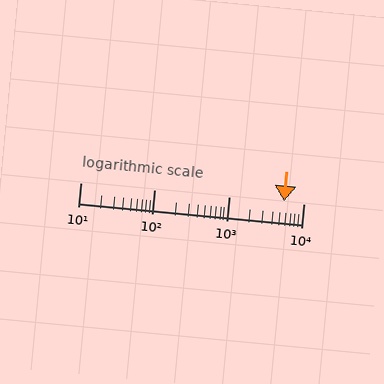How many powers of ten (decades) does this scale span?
The scale spans 3 decades, from 10 to 10000.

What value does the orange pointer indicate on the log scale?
The pointer indicates approximately 5400.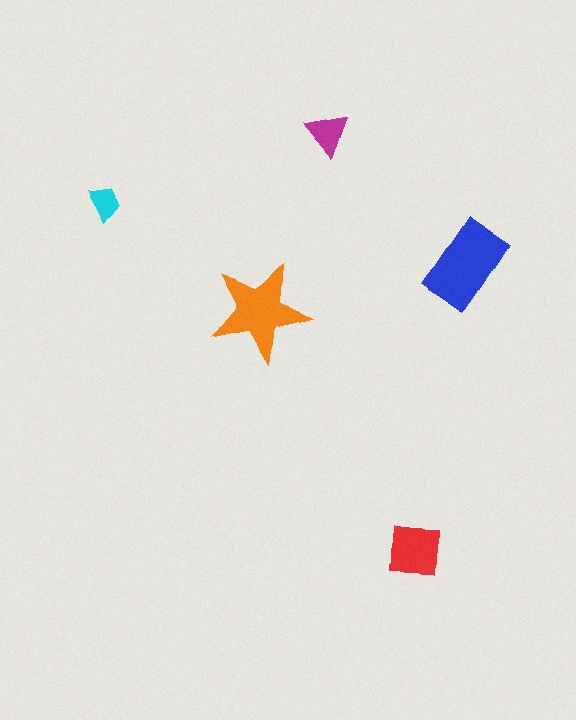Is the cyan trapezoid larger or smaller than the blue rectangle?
Smaller.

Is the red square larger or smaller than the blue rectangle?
Smaller.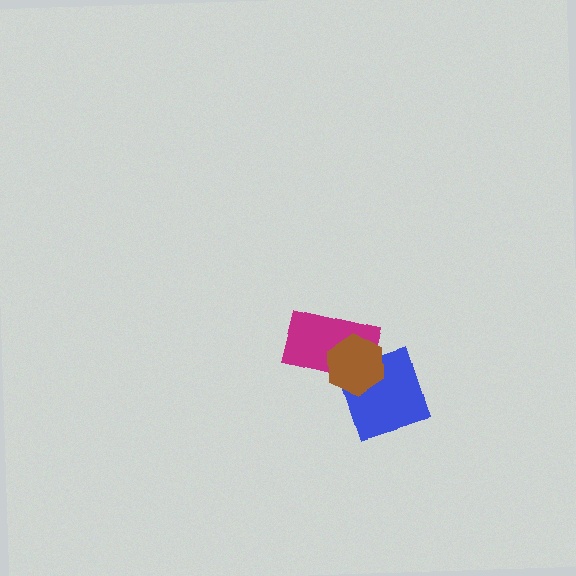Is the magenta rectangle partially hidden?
Yes, it is partially covered by another shape.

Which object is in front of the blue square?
The brown hexagon is in front of the blue square.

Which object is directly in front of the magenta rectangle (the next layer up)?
The blue square is directly in front of the magenta rectangle.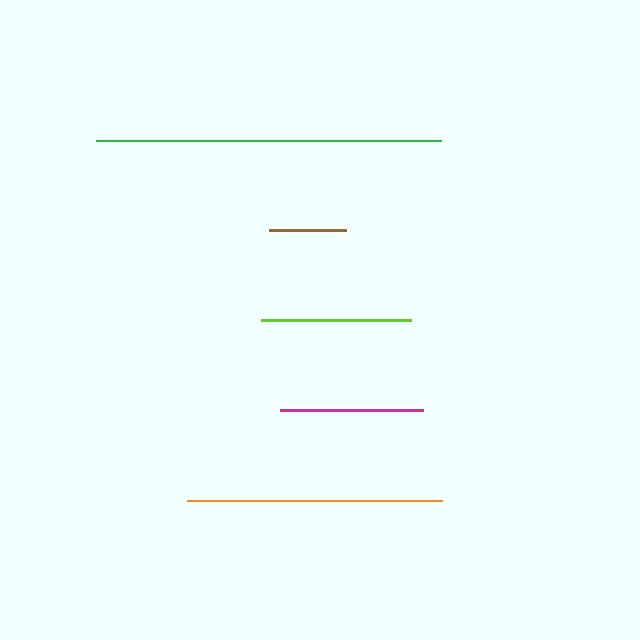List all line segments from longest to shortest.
From longest to shortest: green, orange, lime, magenta, brown.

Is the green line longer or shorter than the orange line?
The green line is longer than the orange line.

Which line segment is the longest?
The green line is the longest at approximately 345 pixels.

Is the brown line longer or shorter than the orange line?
The orange line is longer than the brown line.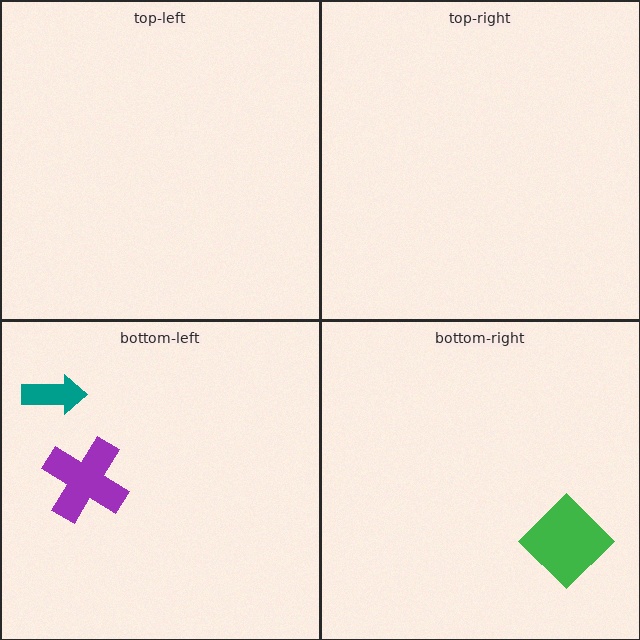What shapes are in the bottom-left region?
The purple cross, the teal arrow.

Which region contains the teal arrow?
The bottom-left region.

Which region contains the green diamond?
The bottom-right region.